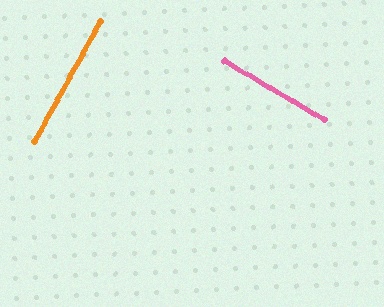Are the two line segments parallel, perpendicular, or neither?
Perpendicular — they meet at approximately 88°.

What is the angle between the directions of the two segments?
Approximately 88 degrees.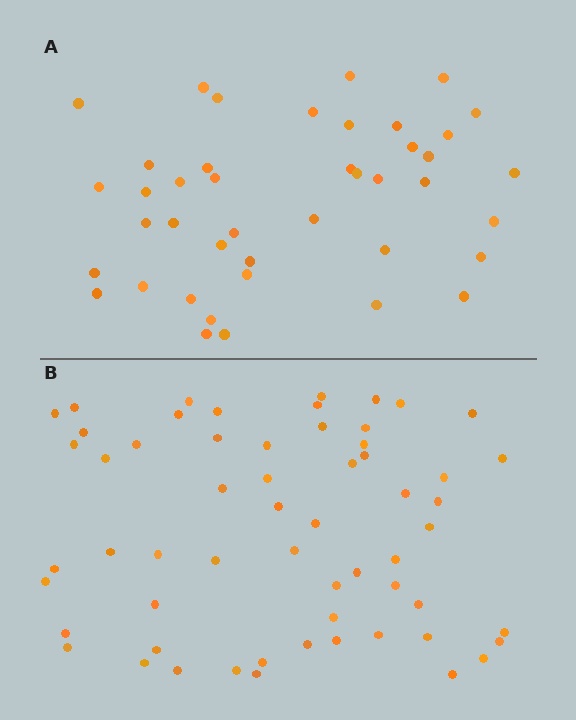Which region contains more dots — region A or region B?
Region B (the bottom region) has more dots.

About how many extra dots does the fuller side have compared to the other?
Region B has approximately 15 more dots than region A.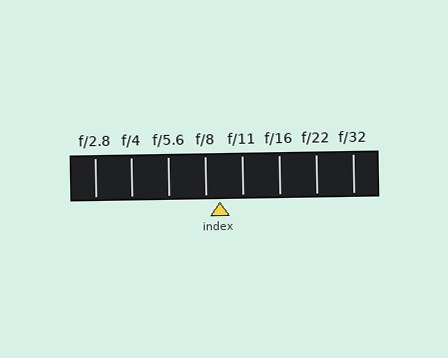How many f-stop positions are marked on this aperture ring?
There are 8 f-stop positions marked.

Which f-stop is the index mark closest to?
The index mark is closest to f/8.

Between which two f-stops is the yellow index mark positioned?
The index mark is between f/8 and f/11.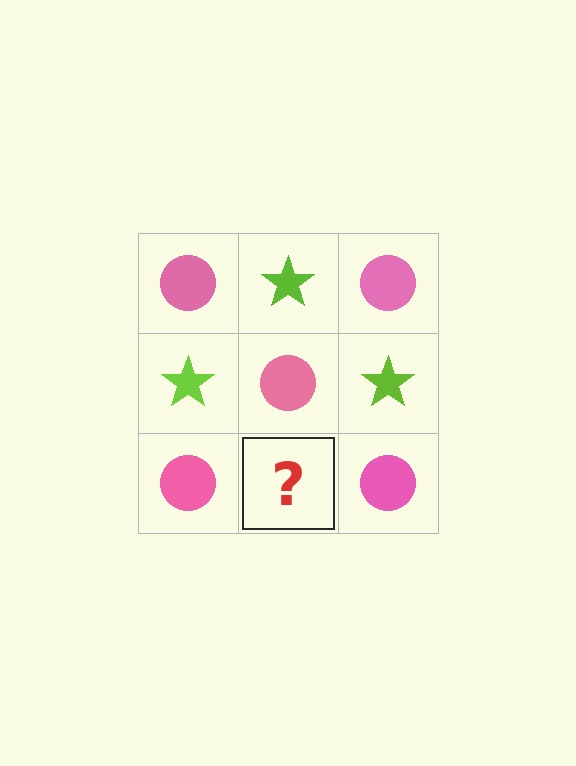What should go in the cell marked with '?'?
The missing cell should contain a lime star.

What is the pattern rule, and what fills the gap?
The rule is that it alternates pink circle and lime star in a checkerboard pattern. The gap should be filled with a lime star.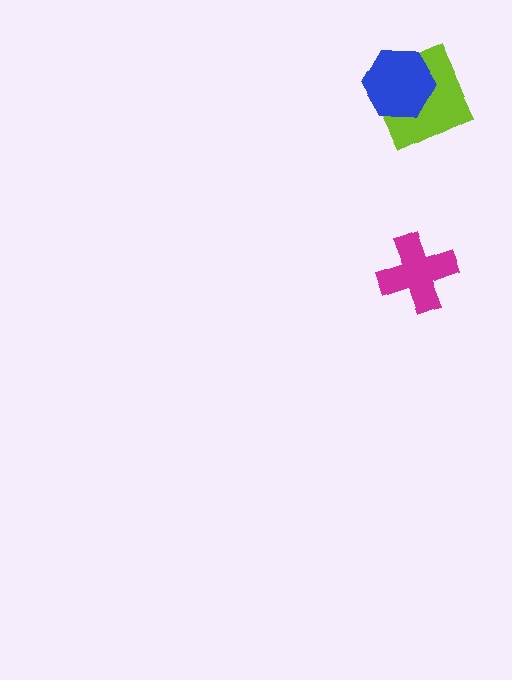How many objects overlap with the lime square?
1 object overlaps with the lime square.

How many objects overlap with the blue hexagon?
1 object overlaps with the blue hexagon.